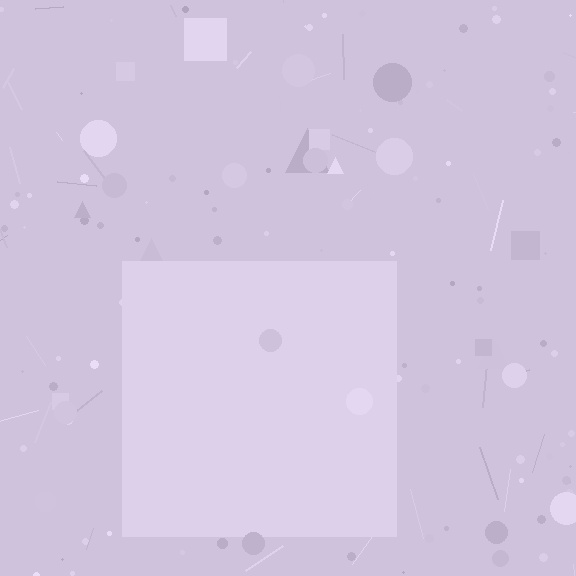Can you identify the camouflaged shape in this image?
The camouflaged shape is a square.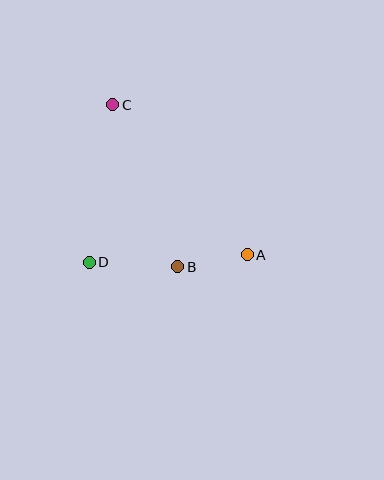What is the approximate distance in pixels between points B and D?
The distance between B and D is approximately 89 pixels.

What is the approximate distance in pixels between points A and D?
The distance between A and D is approximately 158 pixels.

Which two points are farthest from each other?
Points A and C are farthest from each other.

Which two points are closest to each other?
Points A and B are closest to each other.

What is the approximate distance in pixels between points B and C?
The distance between B and C is approximately 175 pixels.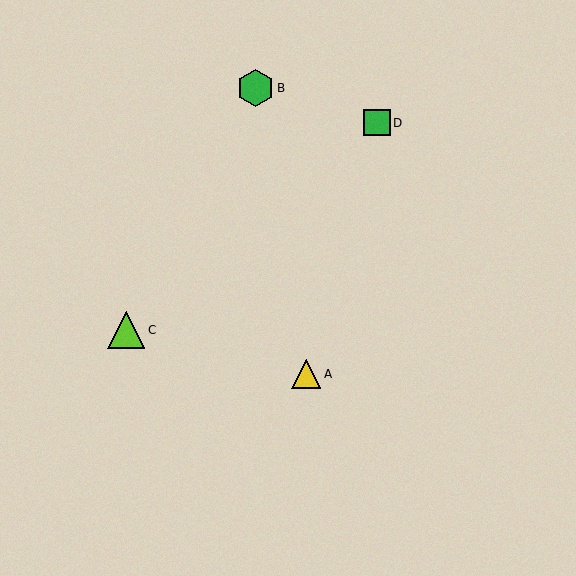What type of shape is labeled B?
Shape B is a green hexagon.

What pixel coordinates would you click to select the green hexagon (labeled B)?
Click at (255, 88) to select the green hexagon B.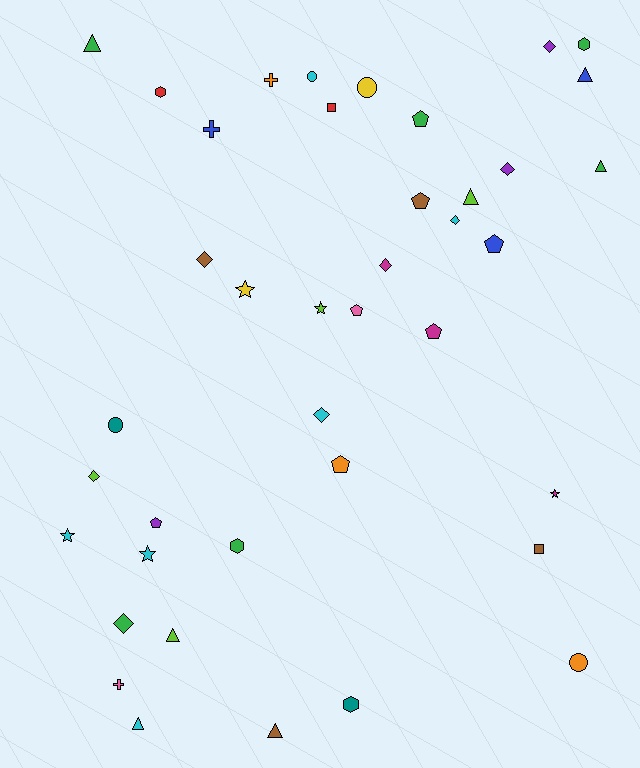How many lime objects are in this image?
There are 4 lime objects.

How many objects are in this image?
There are 40 objects.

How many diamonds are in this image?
There are 8 diamonds.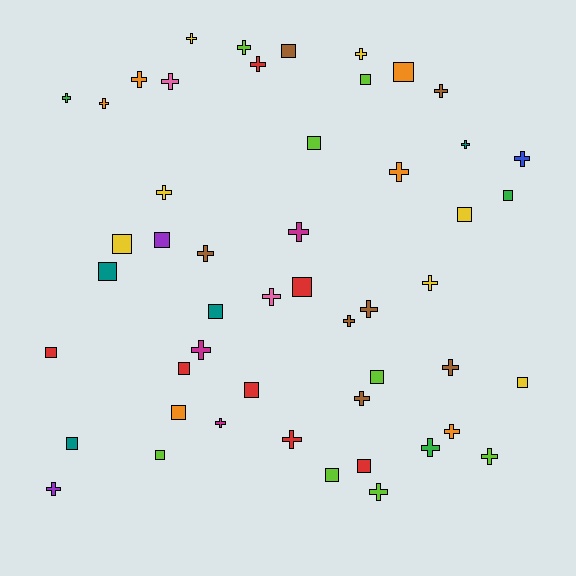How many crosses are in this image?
There are 29 crosses.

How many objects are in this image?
There are 50 objects.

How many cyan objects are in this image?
There are no cyan objects.